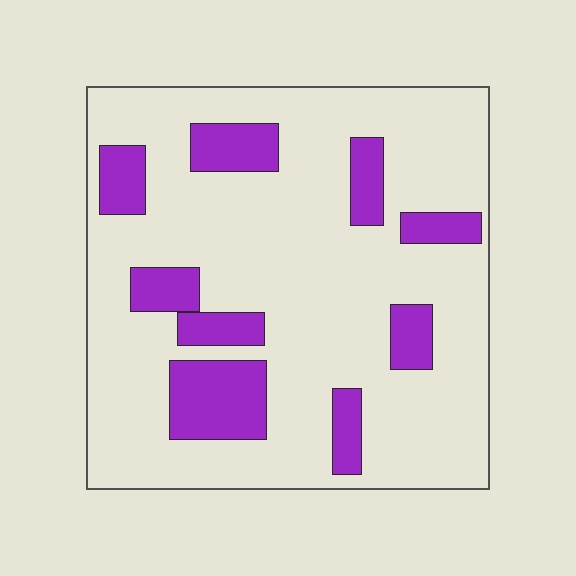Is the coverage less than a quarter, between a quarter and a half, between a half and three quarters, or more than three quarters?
Less than a quarter.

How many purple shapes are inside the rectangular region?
9.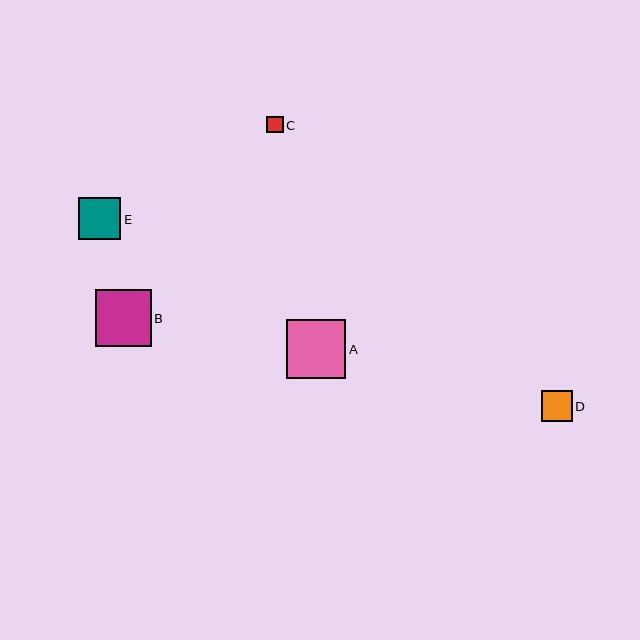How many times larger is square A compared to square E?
Square A is approximately 1.4 times the size of square E.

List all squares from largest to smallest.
From largest to smallest: A, B, E, D, C.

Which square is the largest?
Square A is the largest with a size of approximately 60 pixels.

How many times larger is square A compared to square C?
Square A is approximately 3.6 times the size of square C.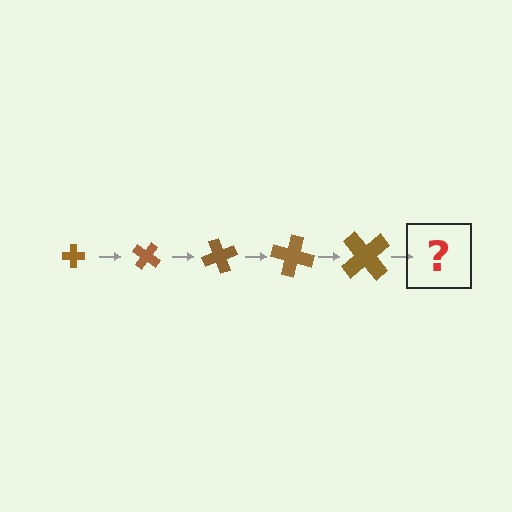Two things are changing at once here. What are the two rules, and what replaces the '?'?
The two rules are that the cross grows larger each step and it rotates 35 degrees each step. The '?' should be a cross, larger than the previous one and rotated 175 degrees from the start.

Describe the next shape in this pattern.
It should be a cross, larger than the previous one and rotated 175 degrees from the start.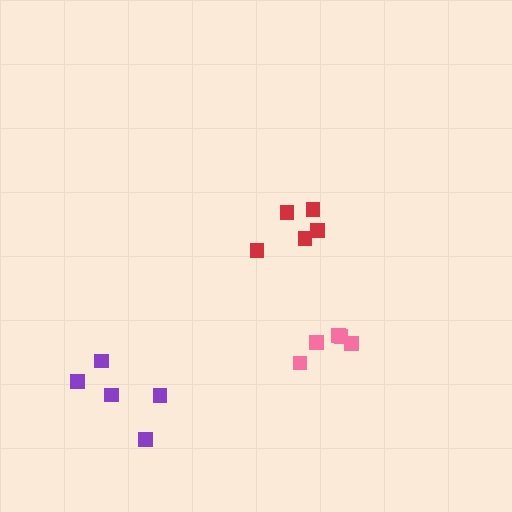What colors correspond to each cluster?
The clusters are colored: red, pink, purple.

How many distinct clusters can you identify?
There are 3 distinct clusters.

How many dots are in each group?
Group 1: 5 dots, Group 2: 5 dots, Group 3: 5 dots (15 total).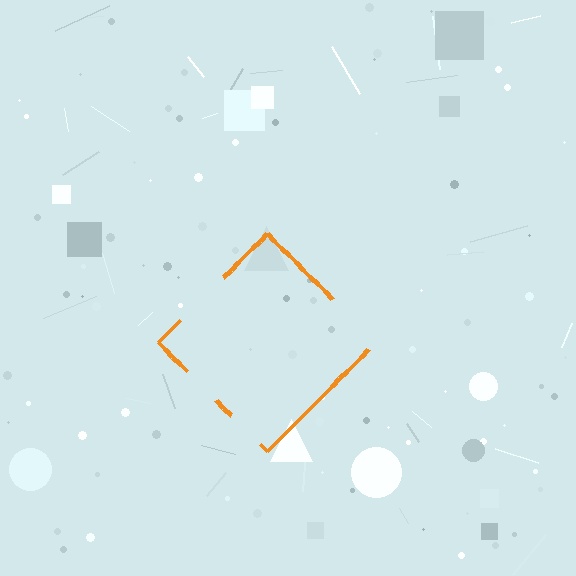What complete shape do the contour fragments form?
The contour fragments form a diamond.